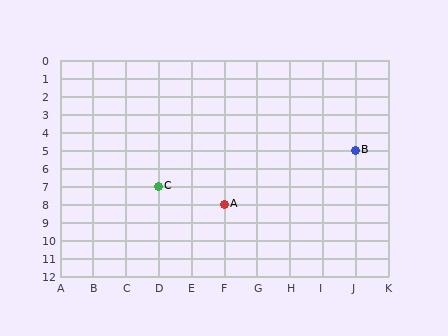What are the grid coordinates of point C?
Point C is at grid coordinates (D, 7).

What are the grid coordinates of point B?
Point B is at grid coordinates (J, 5).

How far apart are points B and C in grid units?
Points B and C are 6 columns and 2 rows apart (about 6.3 grid units diagonally).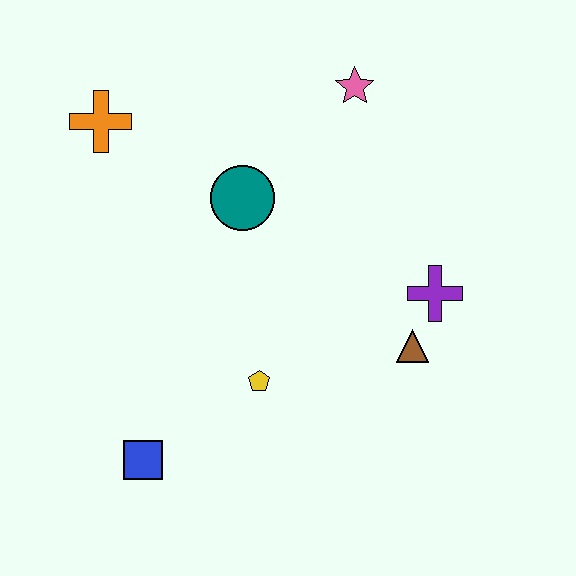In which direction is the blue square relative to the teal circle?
The blue square is below the teal circle.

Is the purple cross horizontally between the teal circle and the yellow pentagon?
No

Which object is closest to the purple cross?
The brown triangle is closest to the purple cross.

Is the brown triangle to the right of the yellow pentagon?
Yes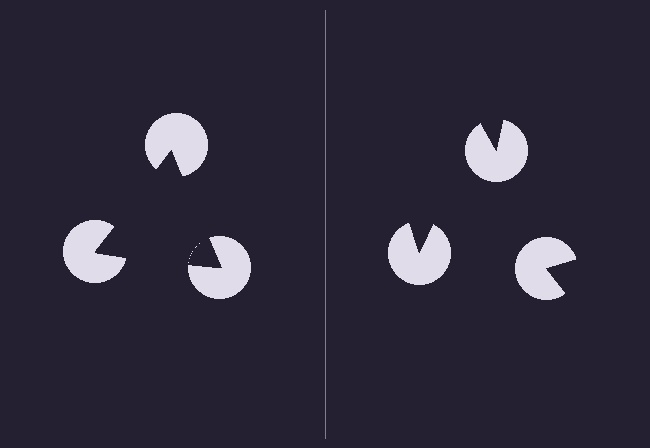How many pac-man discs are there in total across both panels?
6 — 3 on each side.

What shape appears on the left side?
An illusory triangle.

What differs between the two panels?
The pac-man discs are positioned identically on both sides; only the wedge orientations differ. On the left they align to a triangle; on the right they are misaligned.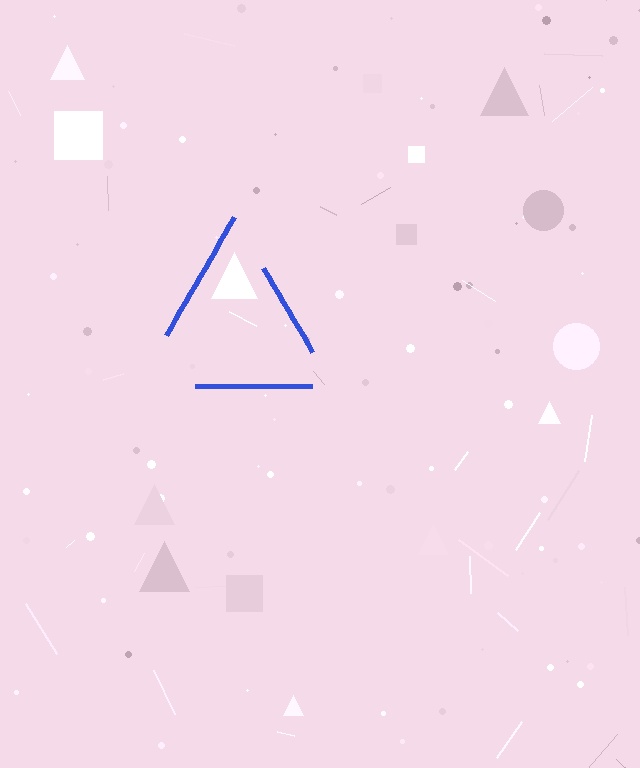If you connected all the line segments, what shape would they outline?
They would outline a triangle.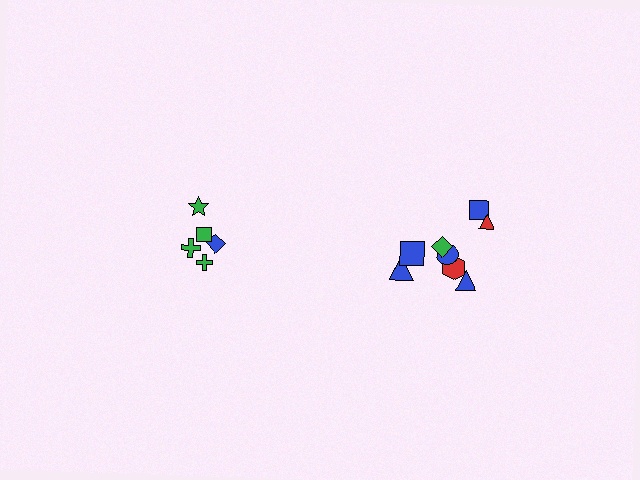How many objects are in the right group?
There are 8 objects.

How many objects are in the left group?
There are 5 objects.